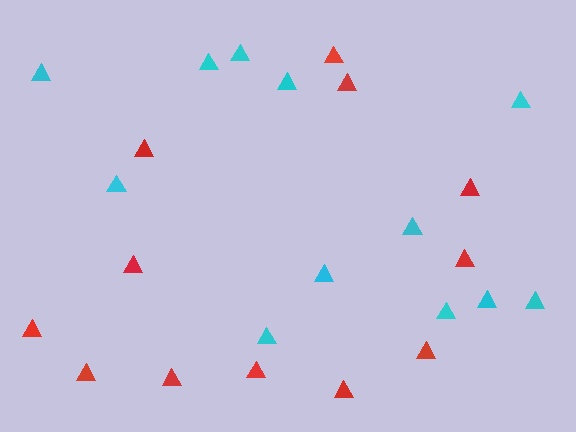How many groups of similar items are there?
There are 2 groups: one group of cyan triangles (12) and one group of red triangles (12).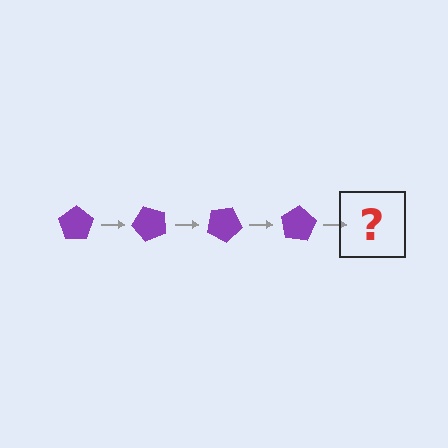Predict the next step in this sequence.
The next step is a purple pentagon rotated 200 degrees.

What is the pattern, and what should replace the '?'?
The pattern is that the pentagon rotates 50 degrees each step. The '?' should be a purple pentagon rotated 200 degrees.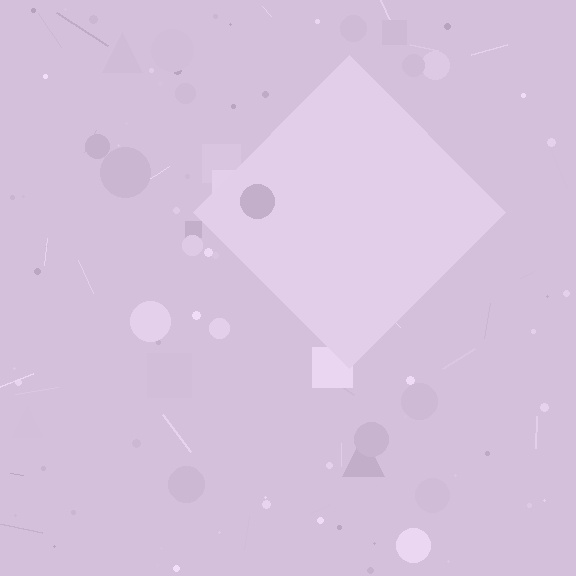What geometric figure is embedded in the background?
A diamond is embedded in the background.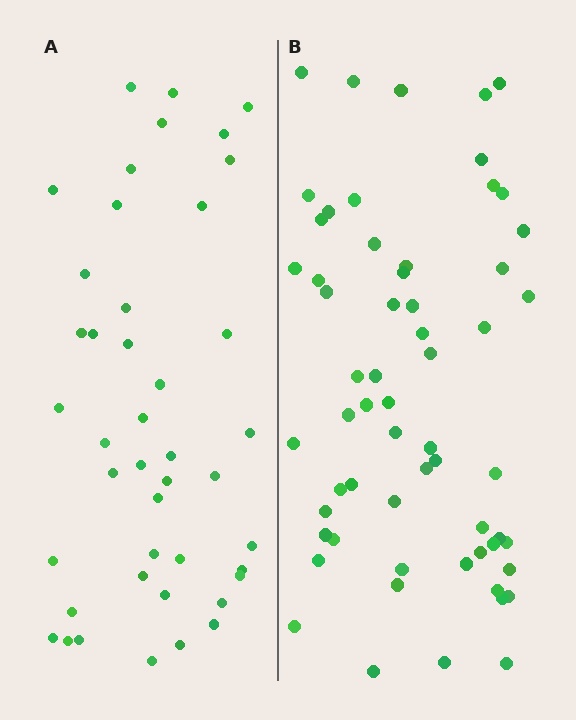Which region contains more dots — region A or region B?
Region B (the right region) has more dots.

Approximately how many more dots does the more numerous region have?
Region B has approximately 15 more dots than region A.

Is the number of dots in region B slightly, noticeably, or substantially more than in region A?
Region B has noticeably more, but not dramatically so. The ratio is roughly 1.4 to 1.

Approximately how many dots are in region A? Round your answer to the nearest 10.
About 40 dots. (The exact count is 43, which rounds to 40.)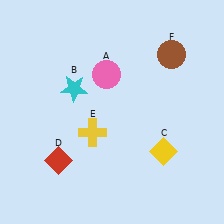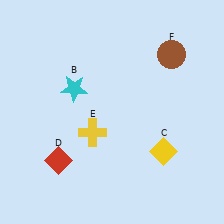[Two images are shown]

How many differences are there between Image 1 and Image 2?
There is 1 difference between the two images.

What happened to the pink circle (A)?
The pink circle (A) was removed in Image 2. It was in the top-left area of Image 1.